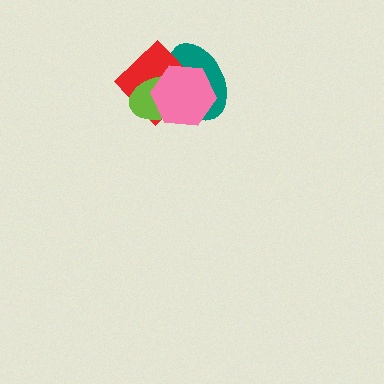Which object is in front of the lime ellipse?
The pink hexagon is in front of the lime ellipse.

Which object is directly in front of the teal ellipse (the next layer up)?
The red diamond is directly in front of the teal ellipse.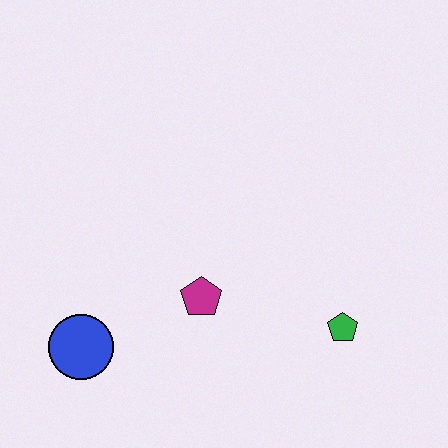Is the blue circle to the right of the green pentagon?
No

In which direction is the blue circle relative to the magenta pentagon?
The blue circle is to the left of the magenta pentagon.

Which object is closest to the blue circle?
The magenta pentagon is closest to the blue circle.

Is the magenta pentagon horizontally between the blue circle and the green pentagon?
Yes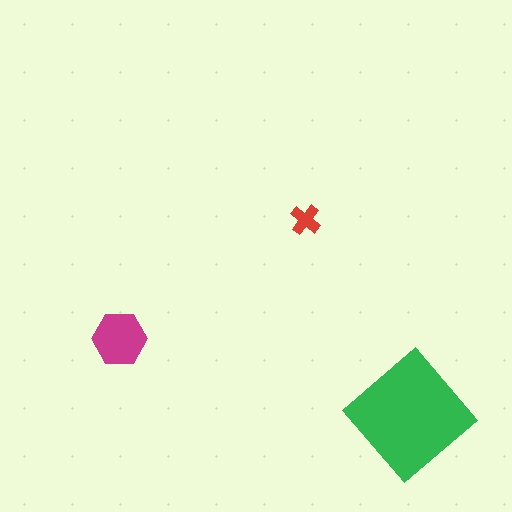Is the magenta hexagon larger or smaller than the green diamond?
Smaller.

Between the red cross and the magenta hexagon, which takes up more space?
The magenta hexagon.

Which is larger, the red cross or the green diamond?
The green diamond.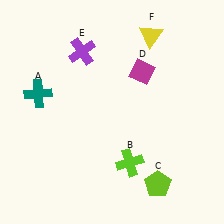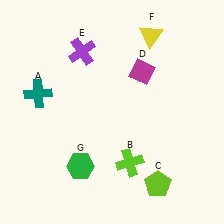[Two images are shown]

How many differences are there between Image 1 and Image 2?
There is 1 difference between the two images.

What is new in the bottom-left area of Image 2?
A green hexagon (G) was added in the bottom-left area of Image 2.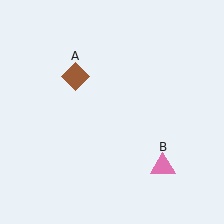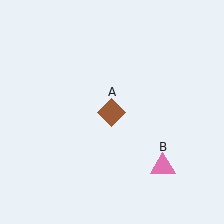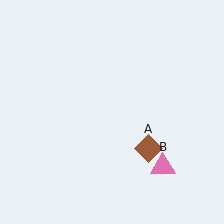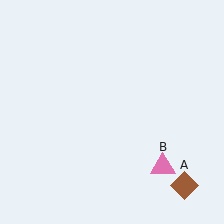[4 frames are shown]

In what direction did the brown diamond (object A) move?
The brown diamond (object A) moved down and to the right.